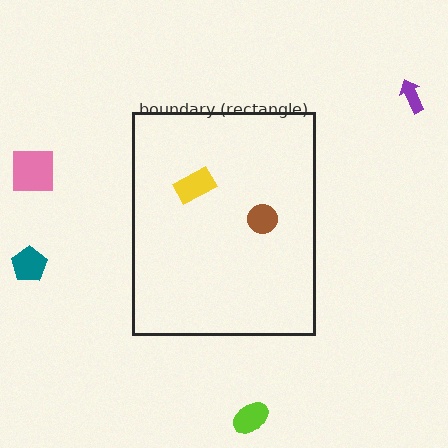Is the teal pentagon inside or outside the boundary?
Outside.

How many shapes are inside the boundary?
2 inside, 4 outside.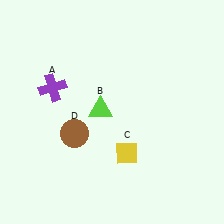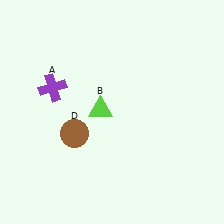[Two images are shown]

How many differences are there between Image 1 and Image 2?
There is 1 difference between the two images.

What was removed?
The yellow diamond (C) was removed in Image 2.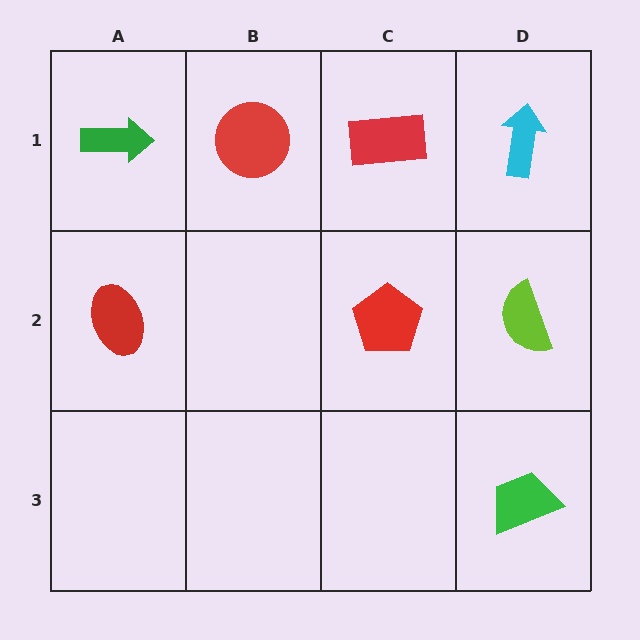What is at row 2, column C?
A red pentagon.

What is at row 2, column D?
A lime semicircle.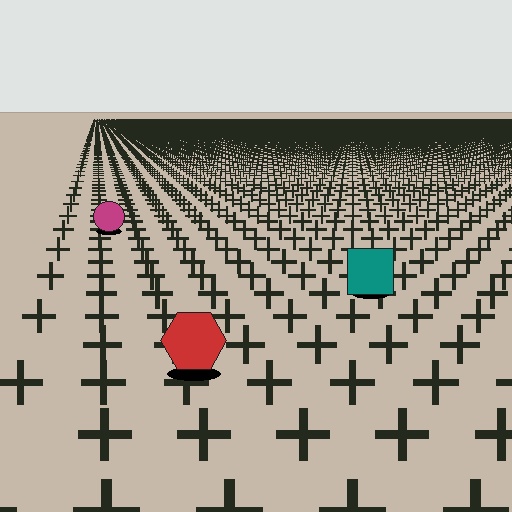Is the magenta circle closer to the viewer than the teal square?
No. The teal square is closer — you can tell from the texture gradient: the ground texture is coarser near it.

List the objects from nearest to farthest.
From nearest to farthest: the red hexagon, the teal square, the magenta circle.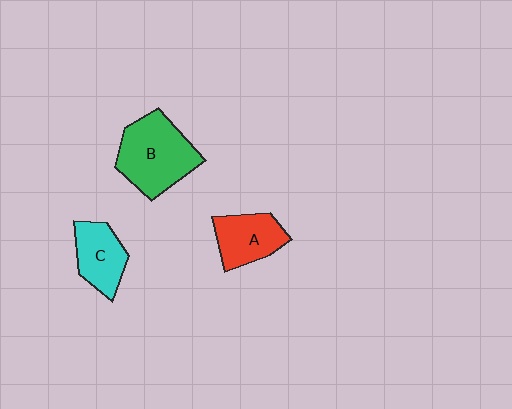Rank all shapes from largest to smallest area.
From largest to smallest: B (green), A (red), C (cyan).